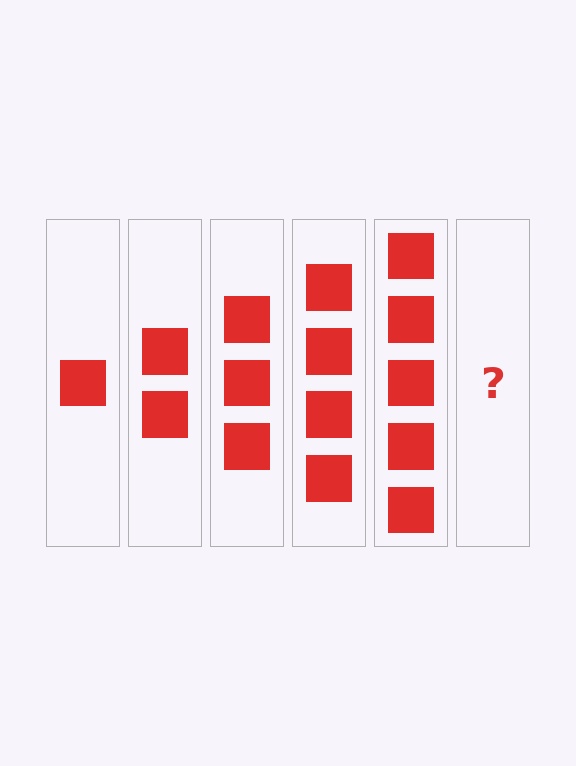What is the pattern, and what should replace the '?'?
The pattern is that each step adds one more square. The '?' should be 6 squares.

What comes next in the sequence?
The next element should be 6 squares.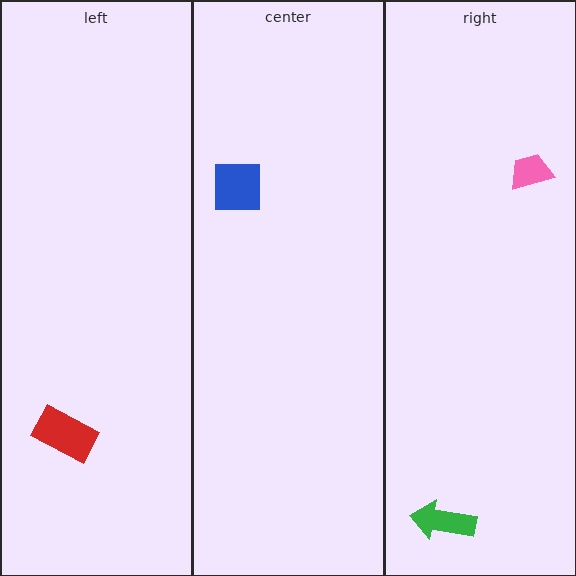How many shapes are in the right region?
2.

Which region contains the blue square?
The center region.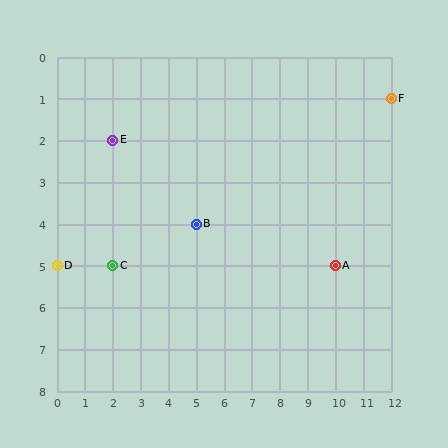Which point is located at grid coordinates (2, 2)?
Point E is at (2, 2).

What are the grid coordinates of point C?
Point C is at grid coordinates (2, 5).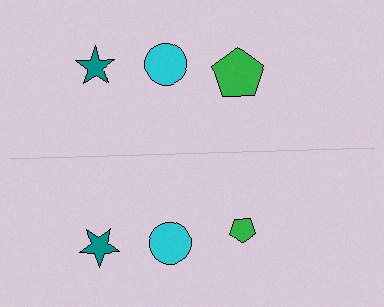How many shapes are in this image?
There are 6 shapes in this image.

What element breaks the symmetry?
The green pentagon on the bottom side has a different size than its mirror counterpart.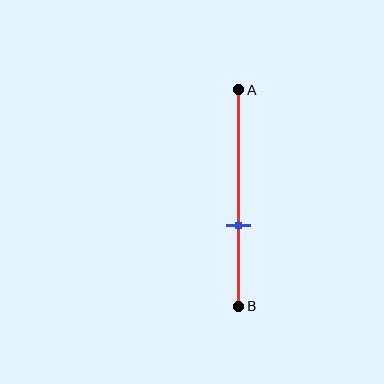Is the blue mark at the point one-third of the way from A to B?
No, the mark is at about 65% from A, not at the 33% one-third point.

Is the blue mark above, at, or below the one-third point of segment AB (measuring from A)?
The blue mark is below the one-third point of segment AB.